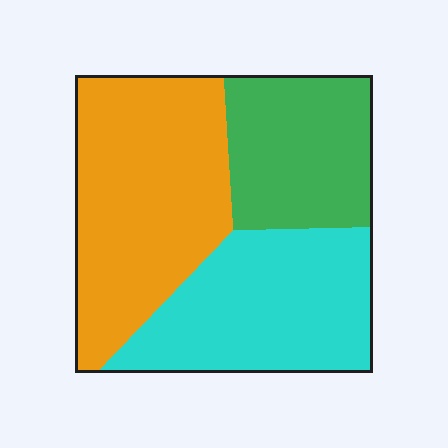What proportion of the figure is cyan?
Cyan takes up between a third and a half of the figure.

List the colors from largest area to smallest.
From largest to smallest: orange, cyan, green.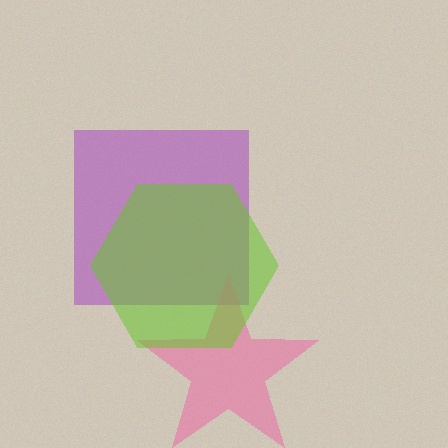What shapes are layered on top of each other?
The layered shapes are: a purple square, a pink star, a lime hexagon.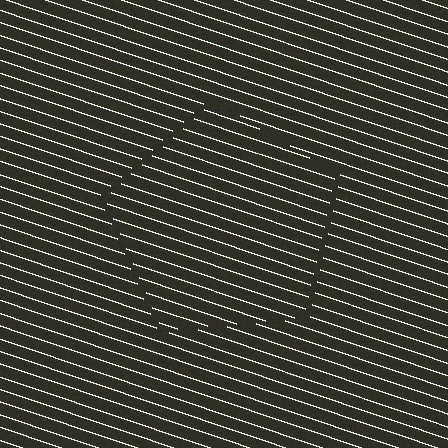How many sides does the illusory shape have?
5 sides — the line-ends trace a pentagon.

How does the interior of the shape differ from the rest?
The interior of the shape contains the same grating, shifted by half a period — the contour is defined by the phase discontinuity where line-ends from the inner and outer gratings abut.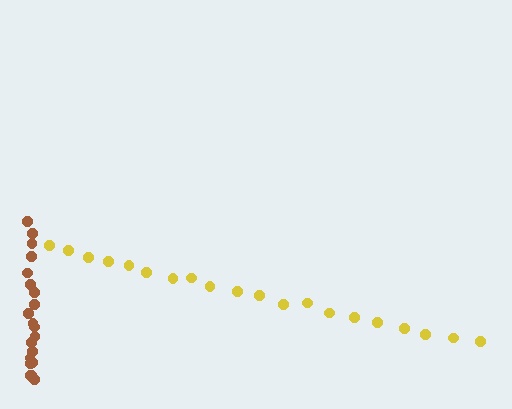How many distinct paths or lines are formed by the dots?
There are 2 distinct paths.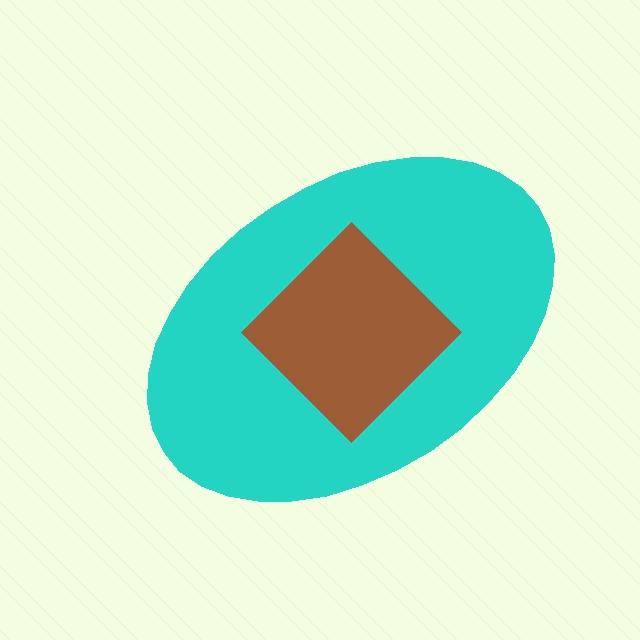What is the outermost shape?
The cyan ellipse.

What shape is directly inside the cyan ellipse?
The brown diamond.